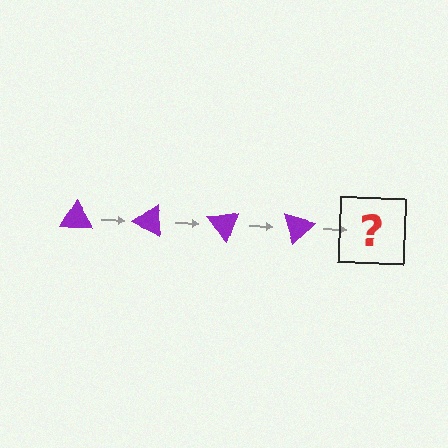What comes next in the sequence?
The next element should be a purple triangle rotated 100 degrees.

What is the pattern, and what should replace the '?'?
The pattern is that the triangle rotates 25 degrees each step. The '?' should be a purple triangle rotated 100 degrees.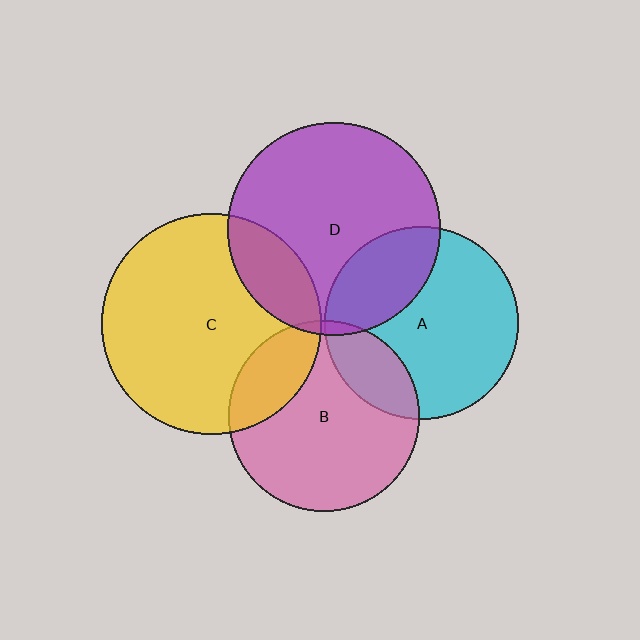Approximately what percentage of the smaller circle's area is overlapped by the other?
Approximately 20%.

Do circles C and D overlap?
Yes.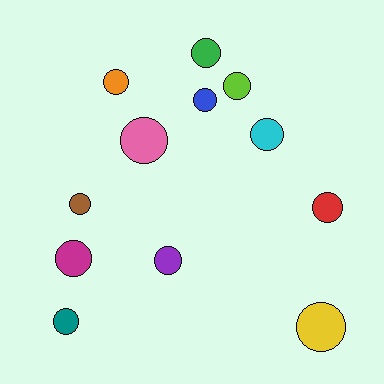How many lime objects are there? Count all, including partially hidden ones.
There is 1 lime object.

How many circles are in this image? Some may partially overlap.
There are 12 circles.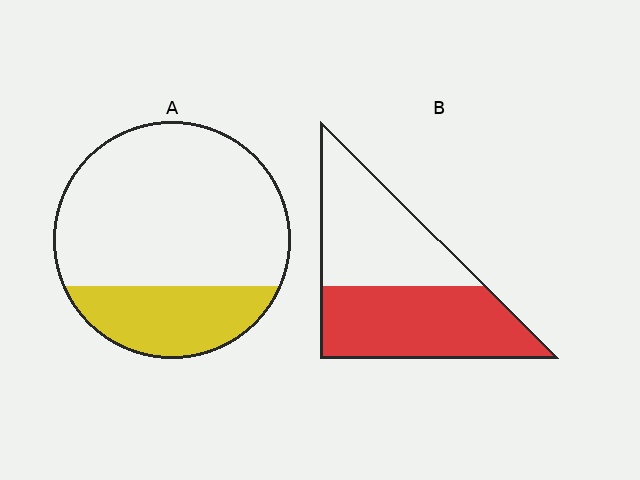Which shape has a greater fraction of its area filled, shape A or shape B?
Shape B.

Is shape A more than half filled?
No.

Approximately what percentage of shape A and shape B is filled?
A is approximately 25% and B is approximately 50%.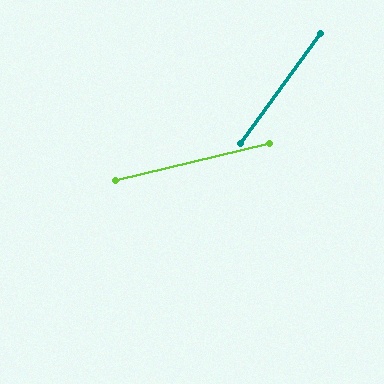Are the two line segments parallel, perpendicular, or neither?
Neither parallel nor perpendicular — they differ by about 40°.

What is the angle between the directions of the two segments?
Approximately 40 degrees.